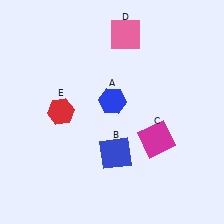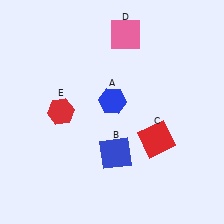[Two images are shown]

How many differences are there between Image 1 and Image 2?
There is 1 difference between the two images.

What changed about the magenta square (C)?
In Image 1, C is magenta. In Image 2, it changed to red.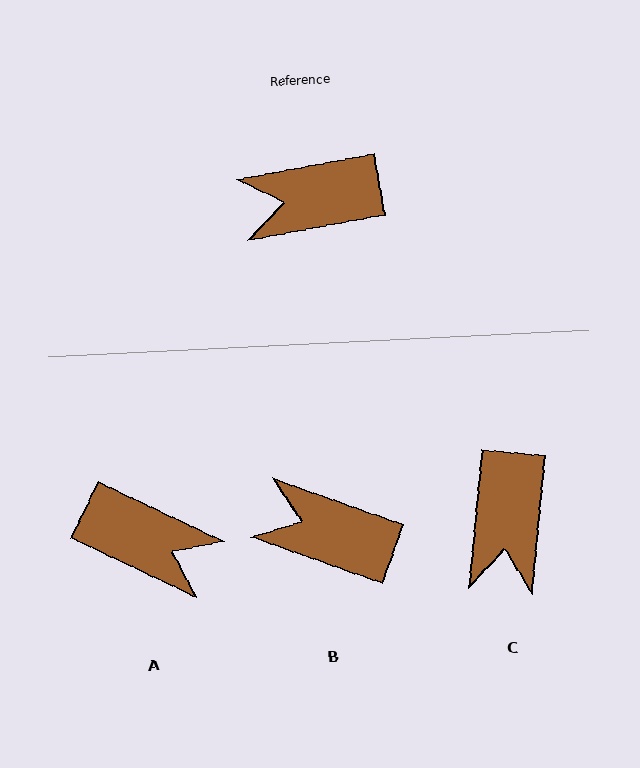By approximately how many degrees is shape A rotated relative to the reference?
Approximately 144 degrees counter-clockwise.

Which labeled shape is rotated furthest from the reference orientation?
A, about 144 degrees away.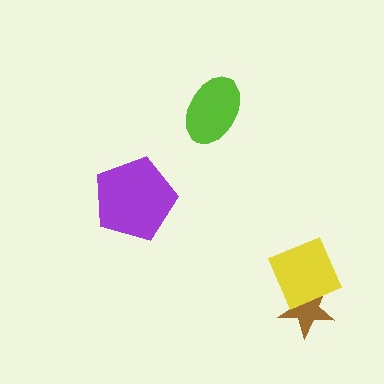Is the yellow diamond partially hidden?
No, no other shape covers it.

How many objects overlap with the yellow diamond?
1 object overlaps with the yellow diamond.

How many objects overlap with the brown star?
1 object overlaps with the brown star.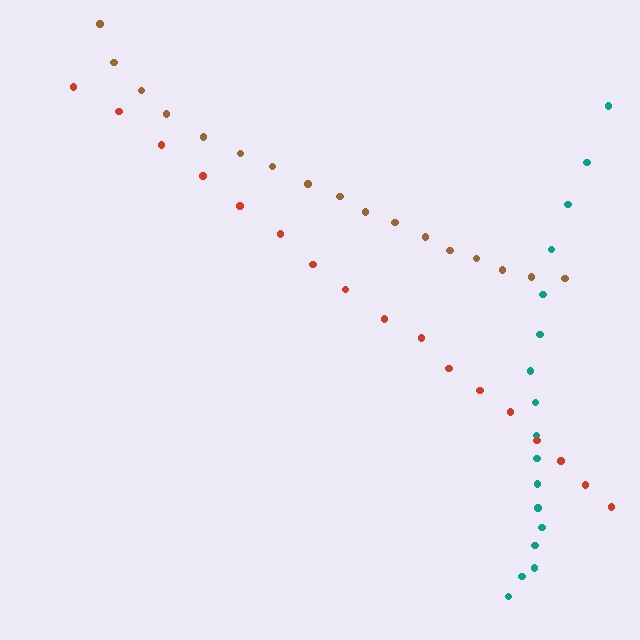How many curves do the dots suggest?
There are 3 distinct paths.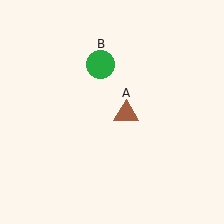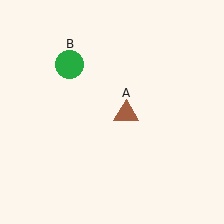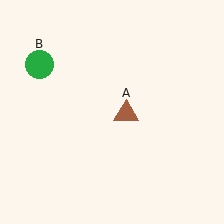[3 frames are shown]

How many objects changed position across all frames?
1 object changed position: green circle (object B).